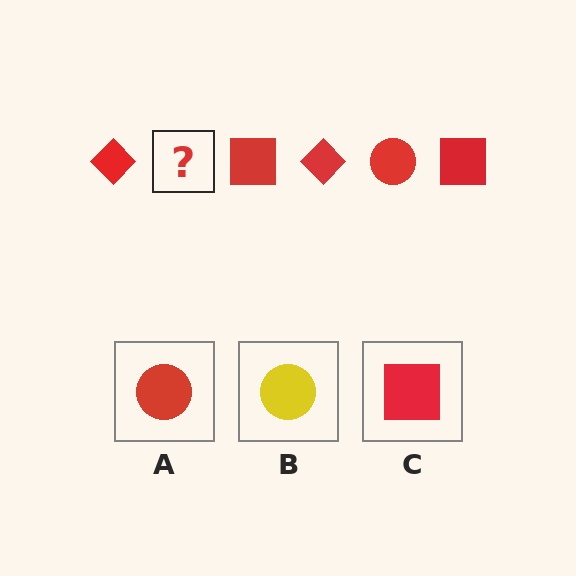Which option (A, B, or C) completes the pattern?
A.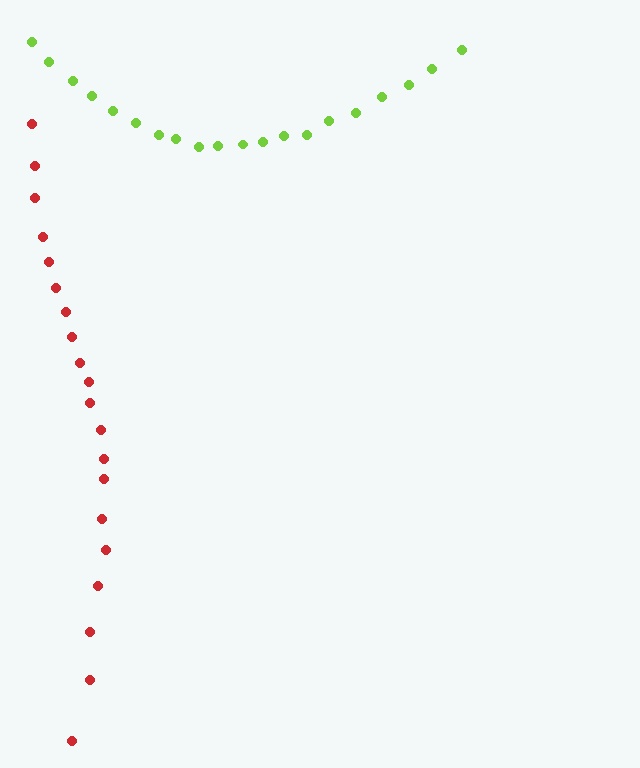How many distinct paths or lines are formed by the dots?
There are 2 distinct paths.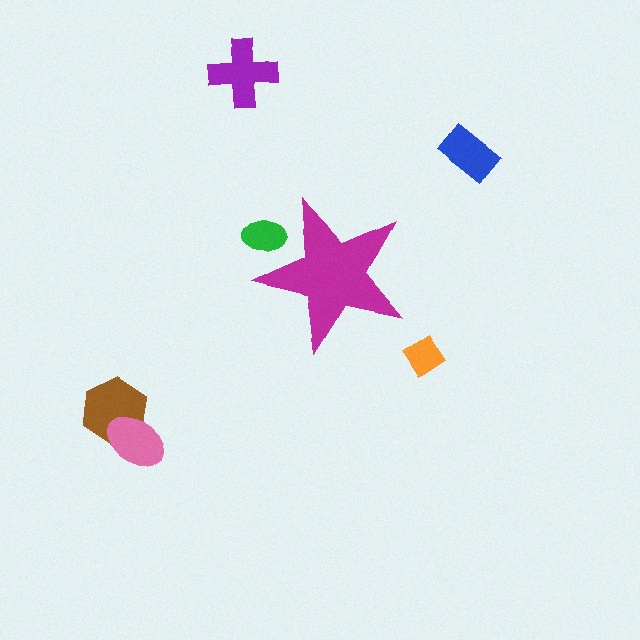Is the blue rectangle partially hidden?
No, the blue rectangle is fully visible.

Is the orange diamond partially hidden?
No, the orange diamond is fully visible.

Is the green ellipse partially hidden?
Yes, the green ellipse is partially hidden behind the magenta star.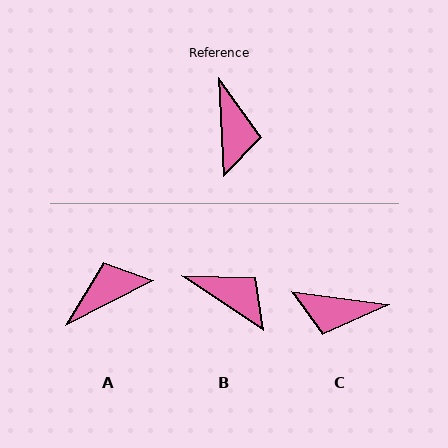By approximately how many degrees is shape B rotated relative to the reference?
Approximately 53 degrees counter-clockwise.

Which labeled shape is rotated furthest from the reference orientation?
A, about 114 degrees away.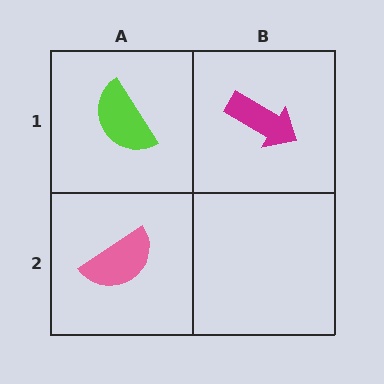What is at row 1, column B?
A magenta arrow.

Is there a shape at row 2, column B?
No, that cell is empty.